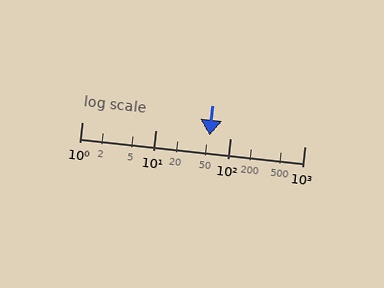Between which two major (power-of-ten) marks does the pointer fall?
The pointer is between 10 and 100.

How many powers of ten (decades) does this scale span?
The scale spans 3 decades, from 1 to 1000.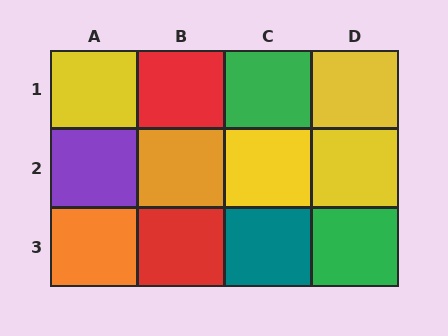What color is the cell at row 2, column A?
Purple.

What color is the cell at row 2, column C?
Yellow.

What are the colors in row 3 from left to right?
Orange, red, teal, green.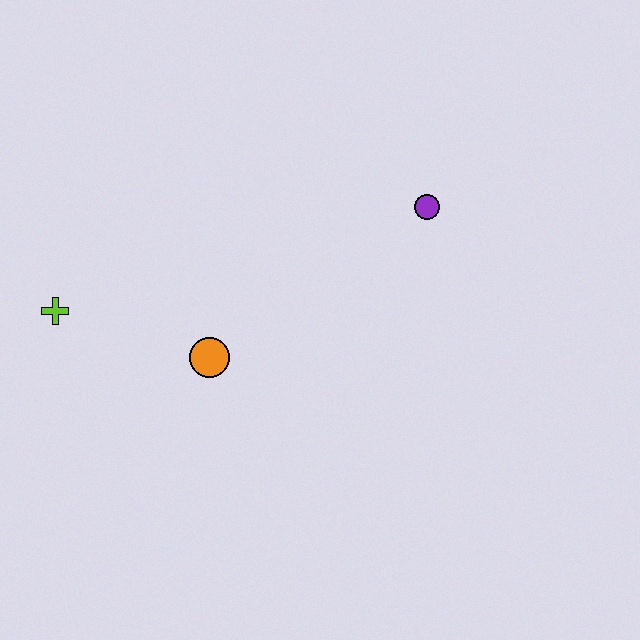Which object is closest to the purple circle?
The orange circle is closest to the purple circle.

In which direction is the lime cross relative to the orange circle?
The lime cross is to the left of the orange circle.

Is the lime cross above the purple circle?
No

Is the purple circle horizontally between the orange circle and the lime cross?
No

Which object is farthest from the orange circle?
The purple circle is farthest from the orange circle.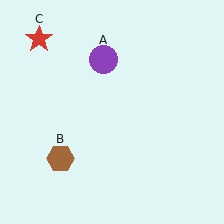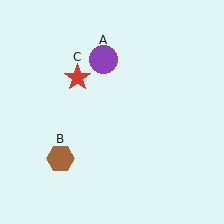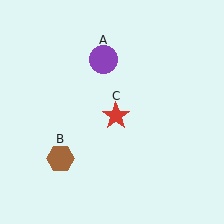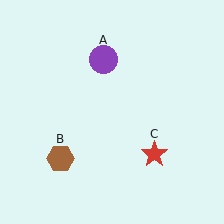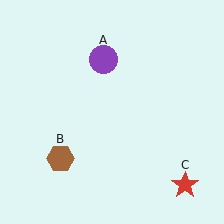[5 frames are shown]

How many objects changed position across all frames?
1 object changed position: red star (object C).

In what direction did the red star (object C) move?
The red star (object C) moved down and to the right.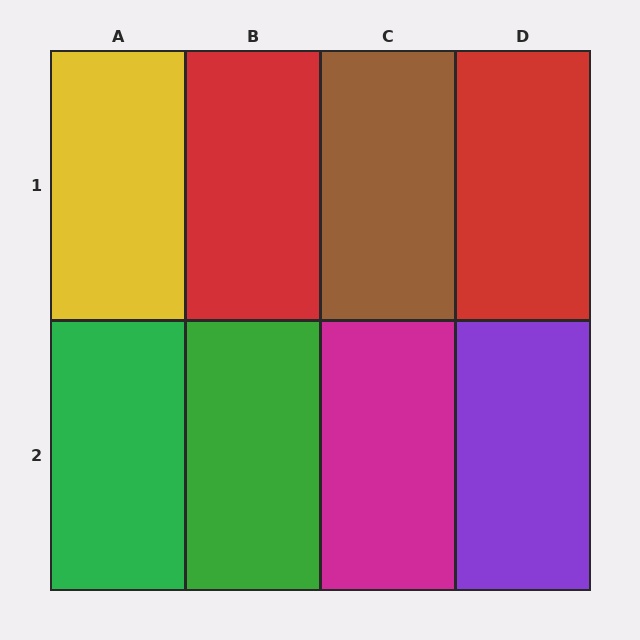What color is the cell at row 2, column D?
Purple.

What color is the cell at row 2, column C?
Magenta.